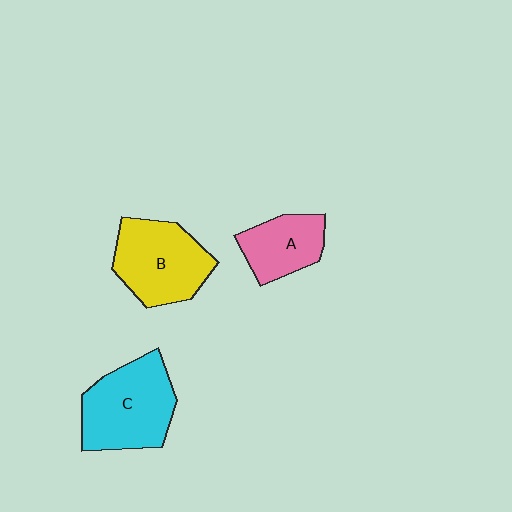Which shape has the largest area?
Shape C (cyan).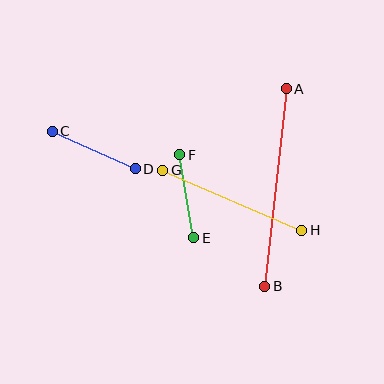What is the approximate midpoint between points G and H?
The midpoint is at approximately (232, 200) pixels.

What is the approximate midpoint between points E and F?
The midpoint is at approximately (187, 196) pixels.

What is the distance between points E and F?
The distance is approximately 84 pixels.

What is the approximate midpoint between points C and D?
The midpoint is at approximately (94, 150) pixels.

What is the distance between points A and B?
The distance is approximately 199 pixels.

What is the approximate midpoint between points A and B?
The midpoint is at approximately (275, 187) pixels.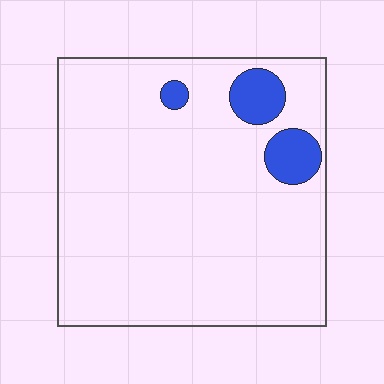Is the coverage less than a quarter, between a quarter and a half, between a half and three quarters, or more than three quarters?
Less than a quarter.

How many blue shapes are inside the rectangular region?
3.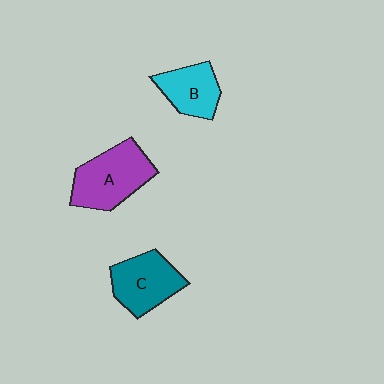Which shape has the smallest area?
Shape B (cyan).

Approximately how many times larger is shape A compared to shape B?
Approximately 1.5 times.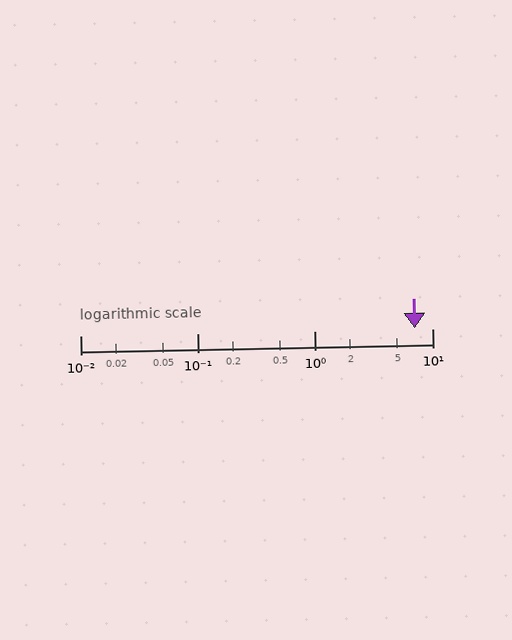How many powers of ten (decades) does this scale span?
The scale spans 3 decades, from 0.01 to 10.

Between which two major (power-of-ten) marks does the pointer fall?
The pointer is between 1 and 10.